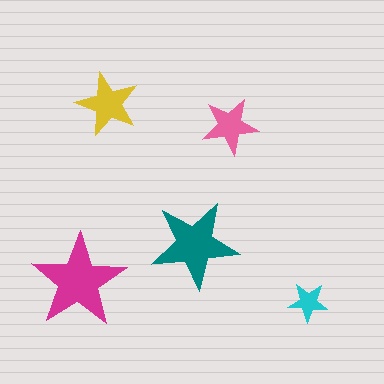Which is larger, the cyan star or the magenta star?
The magenta one.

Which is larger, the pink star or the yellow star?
The yellow one.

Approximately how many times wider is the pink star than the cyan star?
About 1.5 times wider.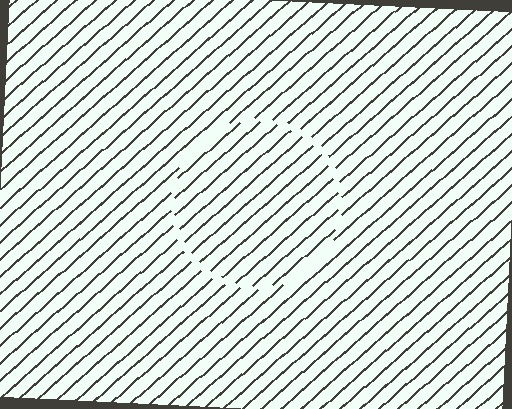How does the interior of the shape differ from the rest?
The interior of the shape contains the same grating, shifted by half a period — the contour is defined by the phase discontinuity where line-ends from the inner and outer gratings abut.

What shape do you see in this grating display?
An illusory circle. The interior of the shape contains the same grating, shifted by half a period — the contour is defined by the phase discontinuity where line-ends from the inner and outer gratings abut.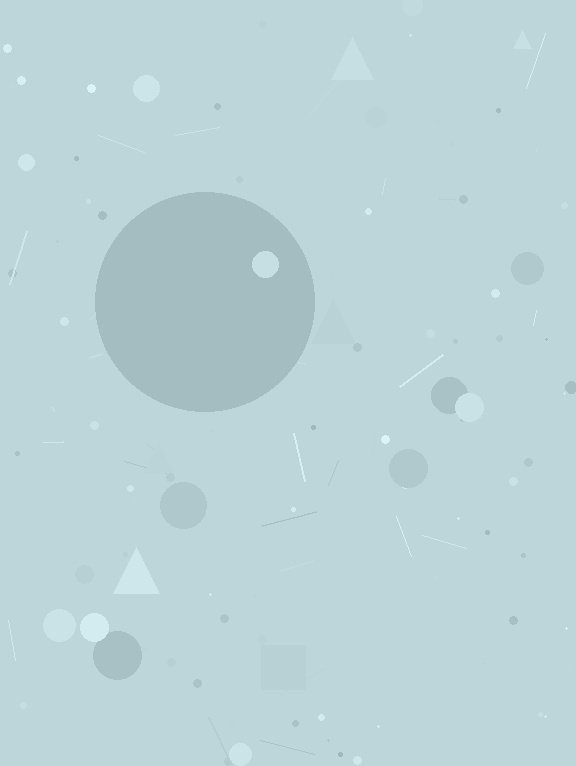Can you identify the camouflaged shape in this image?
The camouflaged shape is a circle.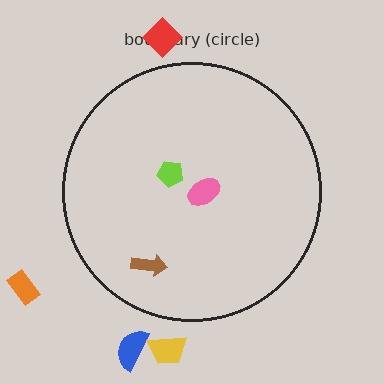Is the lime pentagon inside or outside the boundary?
Inside.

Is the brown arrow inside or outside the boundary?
Inside.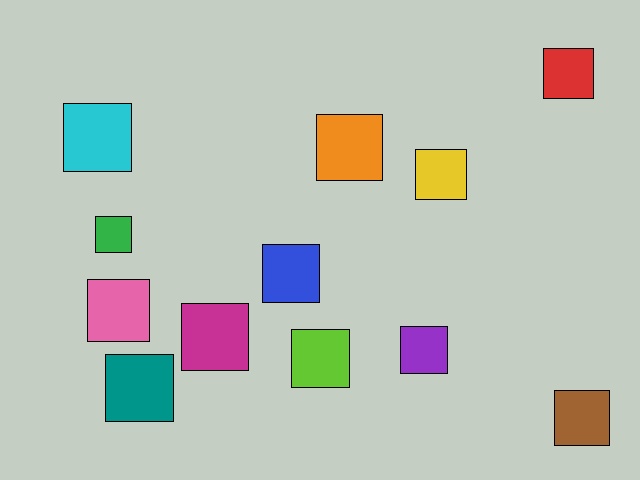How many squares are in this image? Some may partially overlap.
There are 12 squares.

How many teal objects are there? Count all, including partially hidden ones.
There is 1 teal object.